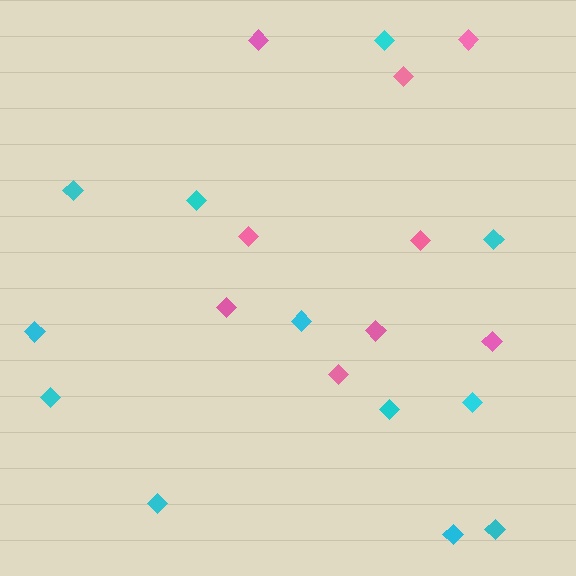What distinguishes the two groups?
There are 2 groups: one group of cyan diamonds (12) and one group of pink diamonds (9).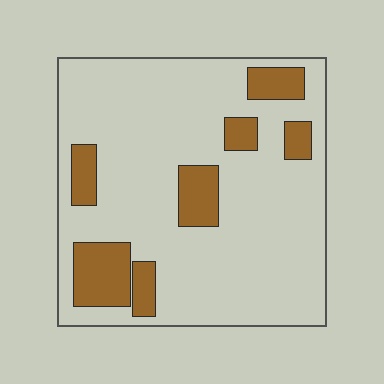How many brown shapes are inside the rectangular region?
7.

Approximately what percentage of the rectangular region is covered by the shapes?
Approximately 20%.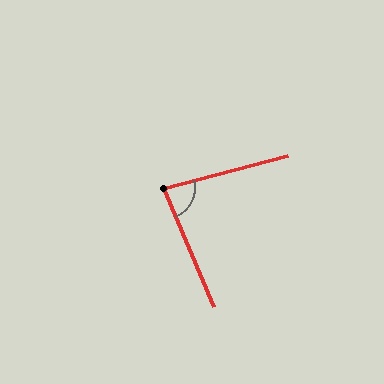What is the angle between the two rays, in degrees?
Approximately 82 degrees.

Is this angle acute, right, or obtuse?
It is acute.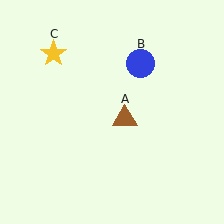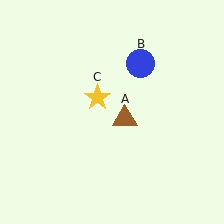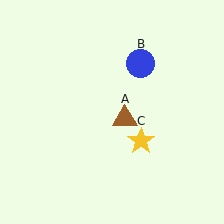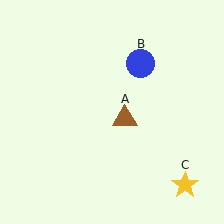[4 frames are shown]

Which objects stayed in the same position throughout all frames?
Brown triangle (object A) and blue circle (object B) remained stationary.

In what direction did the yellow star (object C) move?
The yellow star (object C) moved down and to the right.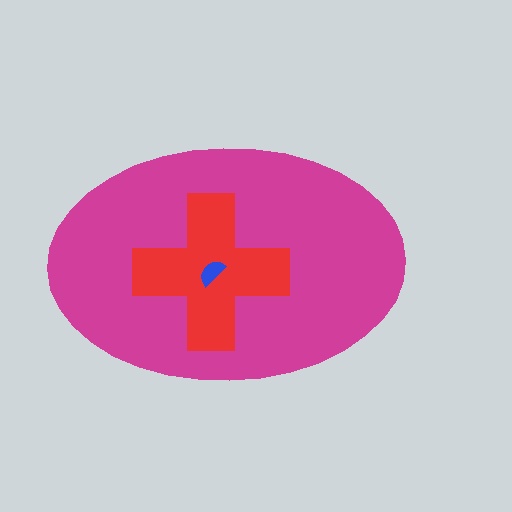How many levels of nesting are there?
3.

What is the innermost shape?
The blue semicircle.